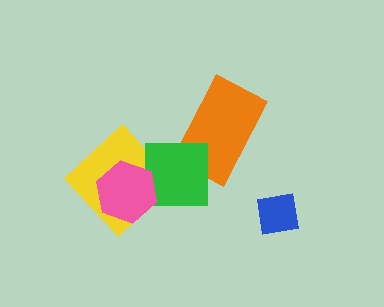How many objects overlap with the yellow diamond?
2 objects overlap with the yellow diamond.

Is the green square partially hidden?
Yes, it is partially covered by another shape.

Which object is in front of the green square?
The pink hexagon is in front of the green square.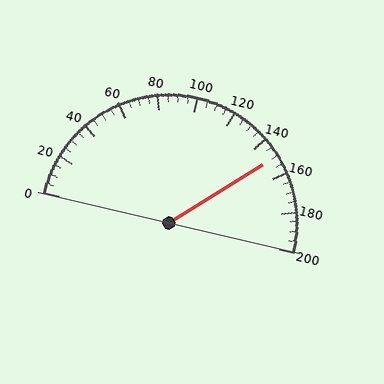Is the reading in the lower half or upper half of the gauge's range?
The reading is in the upper half of the range (0 to 200).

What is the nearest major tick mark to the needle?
The nearest major tick mark is 160.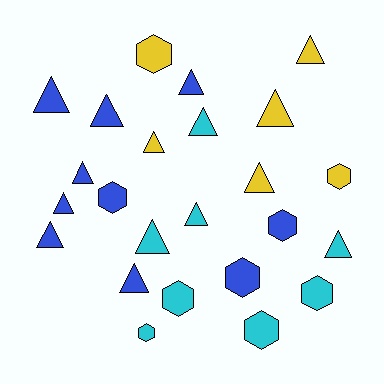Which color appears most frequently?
Blue, with 10 objects.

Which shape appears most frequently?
Triangle, with 15 objects.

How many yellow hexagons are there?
There are 2 yellow hexagons.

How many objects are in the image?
There are 24 objects.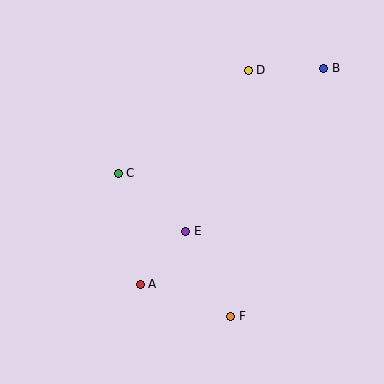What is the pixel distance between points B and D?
The distance between B and D is 75 pixels.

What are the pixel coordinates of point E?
Point E is at (186, 231).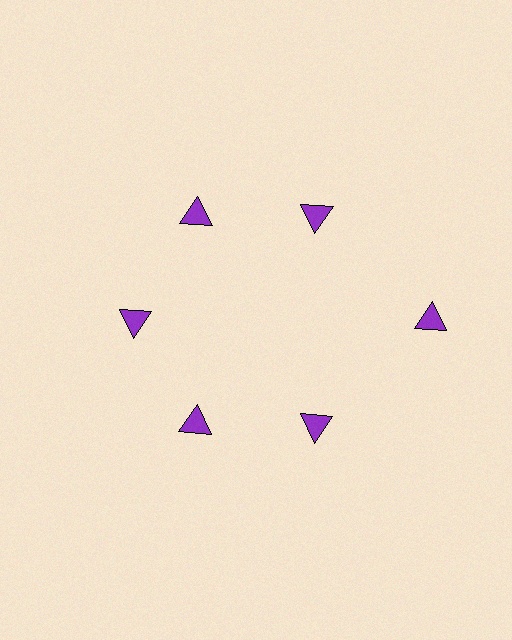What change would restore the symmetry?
The symmetry would be restored by moving it inward, back onto the ring so that all 6 triangles sit at equal angles and equal distance from the center.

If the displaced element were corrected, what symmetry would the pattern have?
It would have 6-fold rotational symmetry — the pattern would map onto itself every 60 degrees.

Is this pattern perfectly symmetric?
No. The 6 purple triangles are arranged in a ring, but one element near the 3 o'clock position is pushed outward from the center, breaking the 6-fold rotational symmetry.